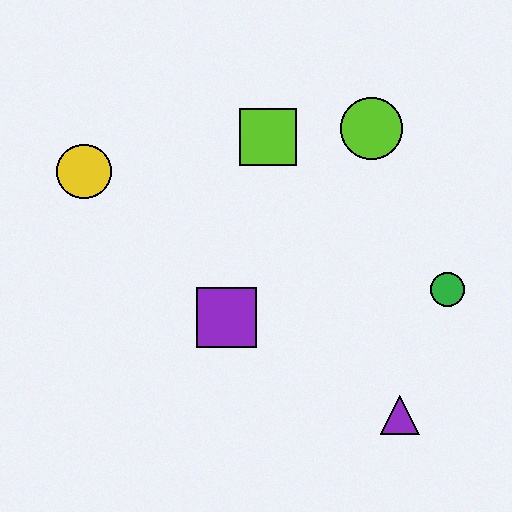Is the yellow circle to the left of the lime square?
Yes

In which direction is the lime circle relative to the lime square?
The lime circle is to the right of the lime square.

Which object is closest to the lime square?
The lime circle is closest to the lime square.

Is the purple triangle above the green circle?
No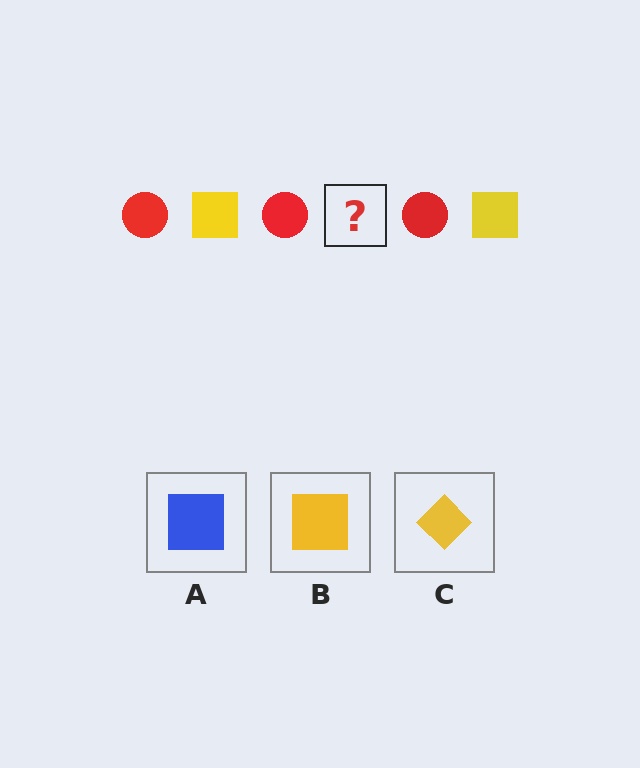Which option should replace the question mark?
Option B.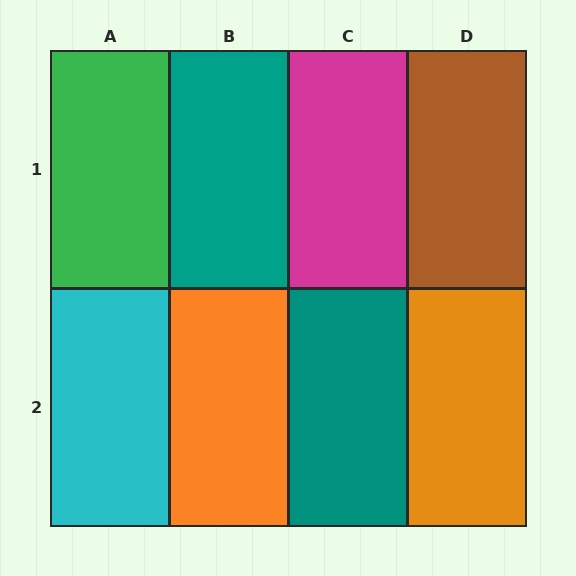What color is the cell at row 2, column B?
Orange.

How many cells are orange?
2 cells are orange.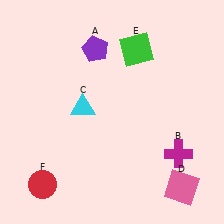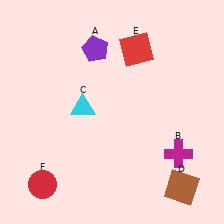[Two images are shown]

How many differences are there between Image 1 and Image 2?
There are 2 differences between the two images.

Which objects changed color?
D changed from pink to brown. E changed from green to red.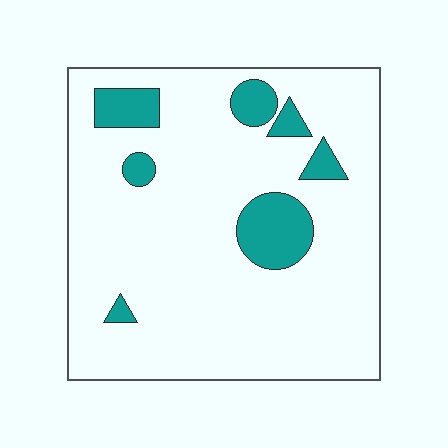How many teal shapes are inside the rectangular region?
7.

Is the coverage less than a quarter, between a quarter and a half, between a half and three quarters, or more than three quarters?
Less than a quarter.